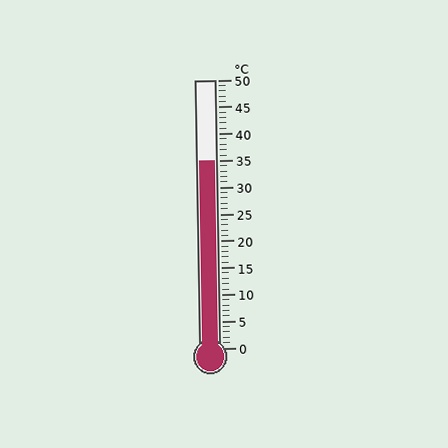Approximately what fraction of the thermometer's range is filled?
The thermometer is filled to approximately 70% of its range.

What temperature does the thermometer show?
The thermometer shows approximately 35°C.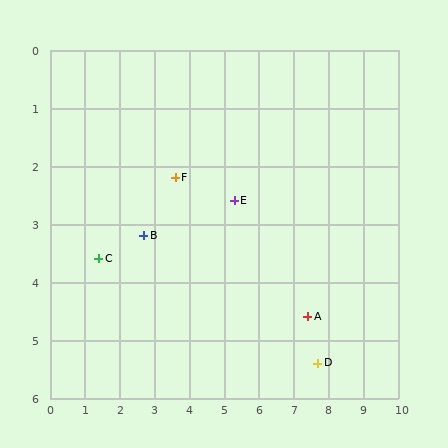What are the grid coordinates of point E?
Point E is at approximately (5.3, 2.6).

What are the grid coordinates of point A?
Point A is at approximately (7.4, 4.6).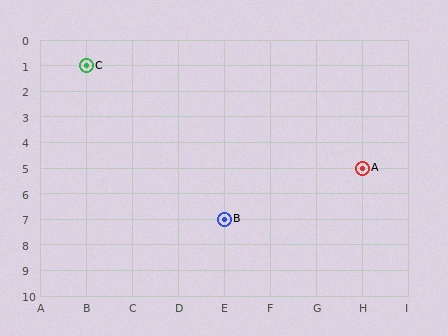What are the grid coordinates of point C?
Point C is at grid coordinates (B, 1).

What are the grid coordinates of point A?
Point A is at grid coordinates (H, 5).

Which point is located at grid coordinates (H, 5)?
Point A is at (H, 5).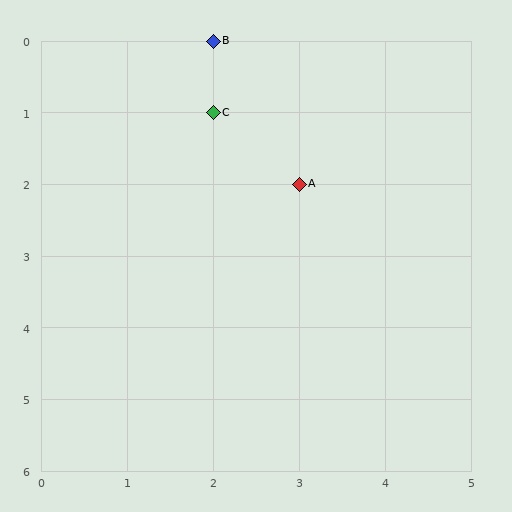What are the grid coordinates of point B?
Point B is at grid coordinates (2, 0).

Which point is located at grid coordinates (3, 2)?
Point A is at (3, 2).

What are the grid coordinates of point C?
Point C is at grid coordinates (2, 1).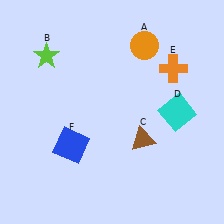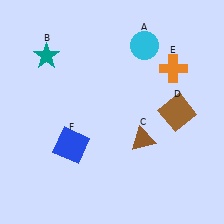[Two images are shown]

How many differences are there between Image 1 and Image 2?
There are 3 differences between the two images.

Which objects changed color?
A changed from orange to cyan. B changed from lime to teal. D changed from cyan to brown.